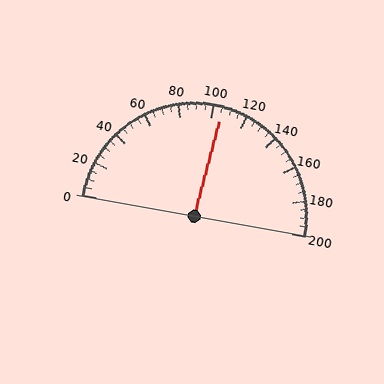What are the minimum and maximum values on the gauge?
The gauge ranges from 0 to 200.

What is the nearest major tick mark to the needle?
The nearest major tick mark is 100.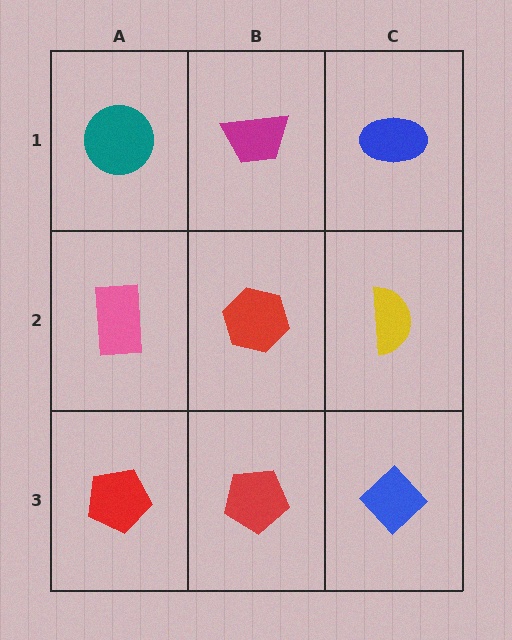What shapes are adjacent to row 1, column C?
A yellow semicircle (row 2, column C), a magenta trapezoid (row 1, column B).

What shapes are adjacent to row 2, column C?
A blue ellipse (row 1, column C), a blue diamond (row 3, column C), a red hexagon (row 2, column B).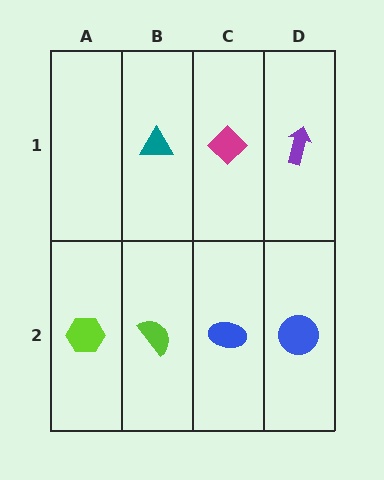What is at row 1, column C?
A magenta diamond.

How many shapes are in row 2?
4 shapes.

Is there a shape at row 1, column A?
No, that cell is empty.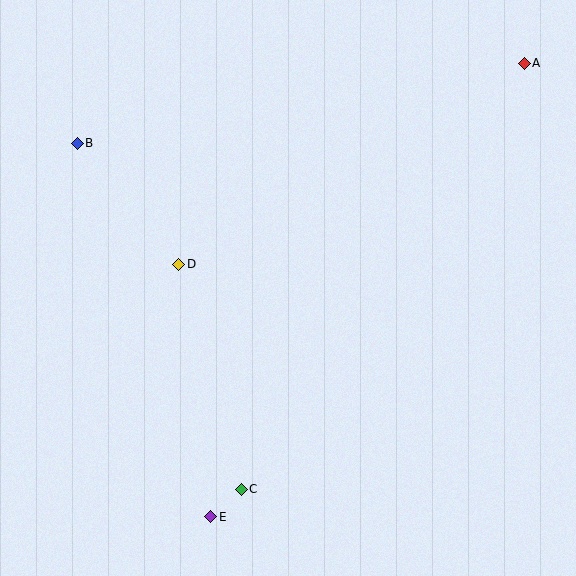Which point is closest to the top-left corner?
Point B is closest to the top-left corner.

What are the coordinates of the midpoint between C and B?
The midpoint between C and B is at (159, 316).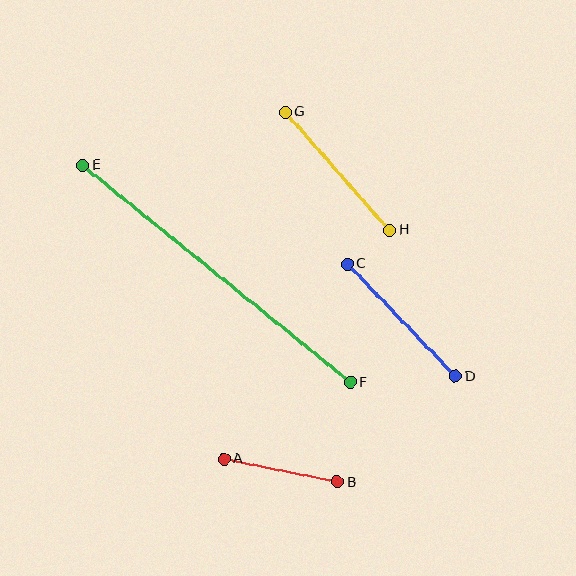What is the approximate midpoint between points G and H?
The midpoint is at approximately (338, 171) pixels.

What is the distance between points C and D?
The distance is approximately 156 pixels.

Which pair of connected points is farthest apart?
Points E and F are farthest apart.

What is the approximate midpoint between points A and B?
The midpoint is at approximately (281, 471) pixels.